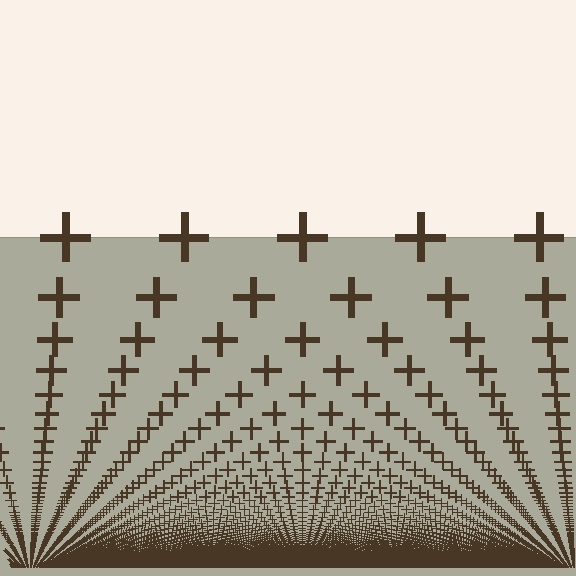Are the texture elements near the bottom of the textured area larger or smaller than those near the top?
Smaller. The gradient is inverted — elements near the bottom are smaller and denser.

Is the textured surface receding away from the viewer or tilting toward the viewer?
The surface appears to tilt toward the viewer. Texture elements get larger and sparser toward the top.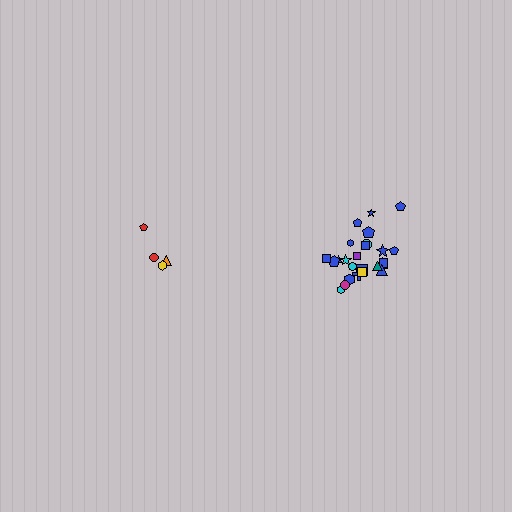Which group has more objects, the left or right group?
The right group.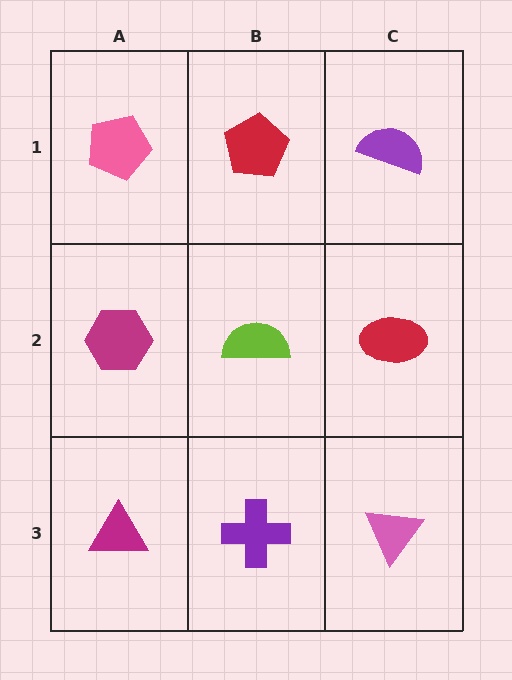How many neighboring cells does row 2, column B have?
4.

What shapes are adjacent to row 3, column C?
A red ellipse (row 2, column C), a purple cross (row 3, column B).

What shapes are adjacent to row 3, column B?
A lime semicircle (row 2, column B), a magenta triangle (row 3, column A), a pink triangle (row 3, column C).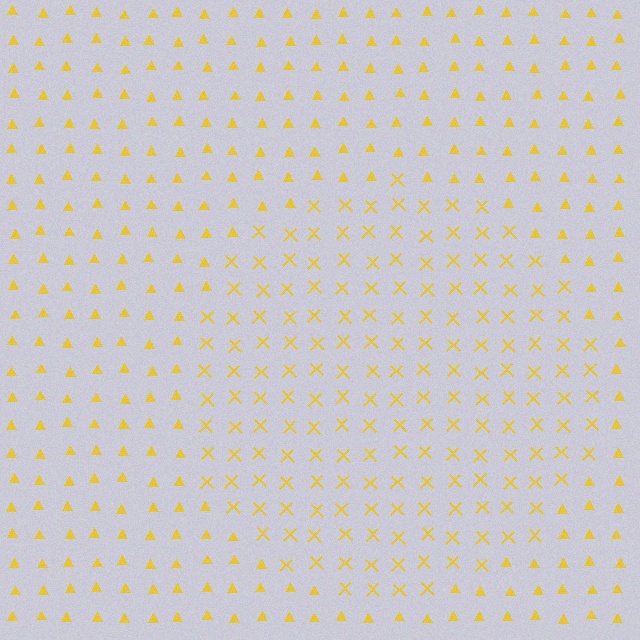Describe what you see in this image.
The image is filled with small yellow elements arranged in a uniform grid. A circle-shaped region contains X marks, while the surrounding area contains triangles. The boundary is defined purely by the change in element shape.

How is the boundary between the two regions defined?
The boundary is defined by a change in element shape: X marks inside vs. triangles outside. All elements share the same color and spacing.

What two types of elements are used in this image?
The image uses X marks inside the circle region and triangles outside it.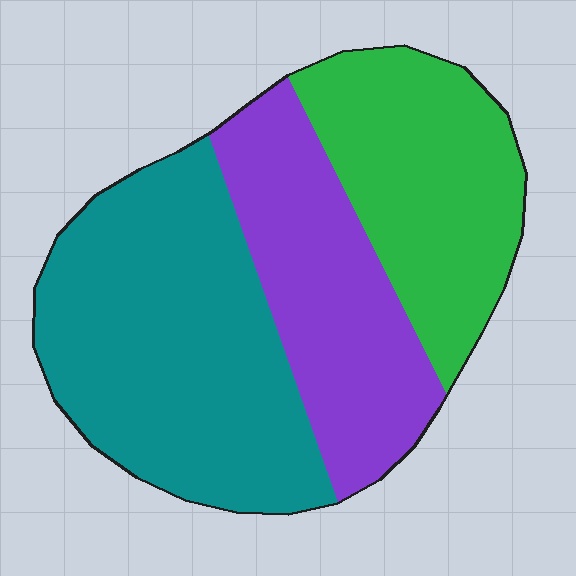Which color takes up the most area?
Teal, at roughly 45%.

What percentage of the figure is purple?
Purple covers around 30% of the figure.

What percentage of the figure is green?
Green covers roughly 30% of the figure.